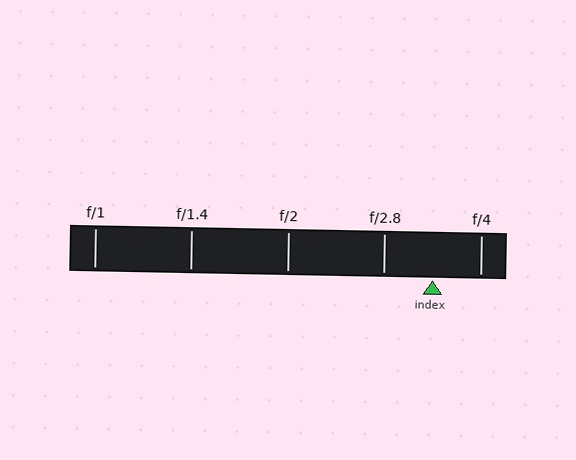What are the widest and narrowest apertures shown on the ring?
The widest aperture shown is f/1 and the narrowest is f/4.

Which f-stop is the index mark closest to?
The index mark is closest to f/4.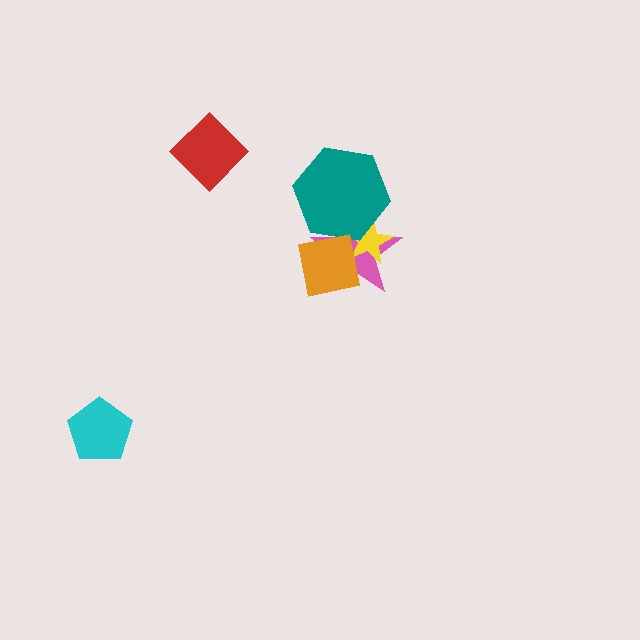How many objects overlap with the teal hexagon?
2 objects overlap with the teal hexagon.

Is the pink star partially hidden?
Yes, it is partially covered by another shape.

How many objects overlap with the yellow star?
2 objects overlap with the yellow star.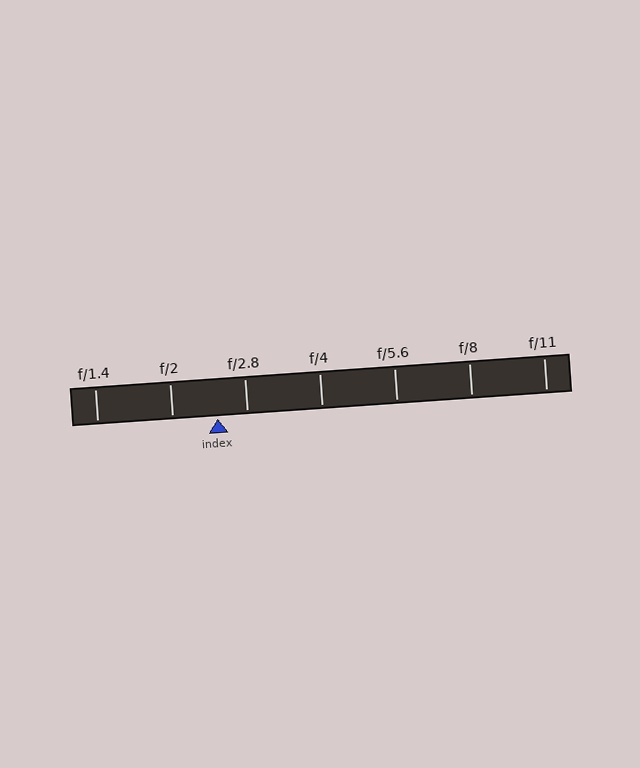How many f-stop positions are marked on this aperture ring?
There are 7 f-stop positions marked.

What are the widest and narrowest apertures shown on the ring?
The widest aperture shown is f/1.4 and the narrowest is f/11.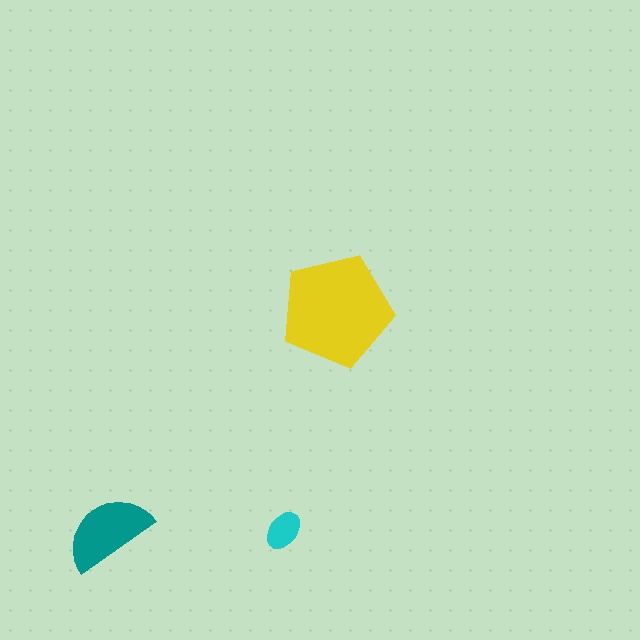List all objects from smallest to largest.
The cyan ellipse, the teal semicircle, the yellow pentagon.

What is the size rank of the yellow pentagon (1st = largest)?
1st.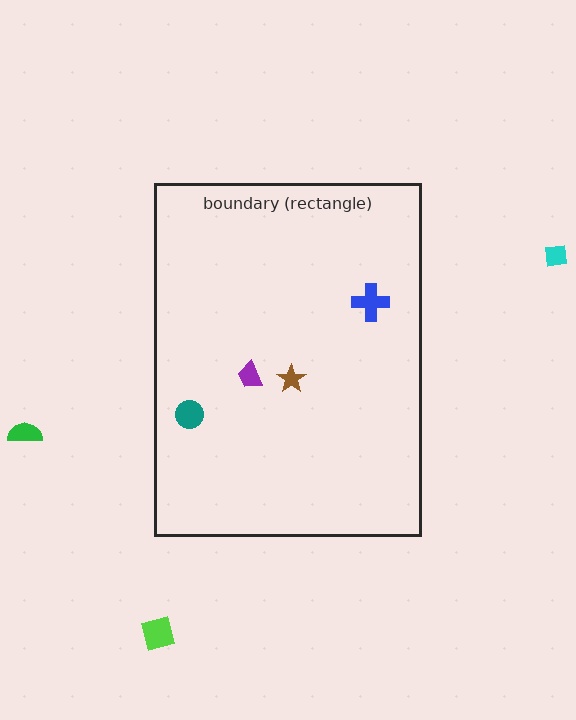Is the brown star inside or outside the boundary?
Inside.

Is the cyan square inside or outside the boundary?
Outside.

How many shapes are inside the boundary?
4 inside, 3 outside.